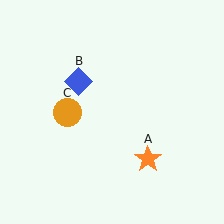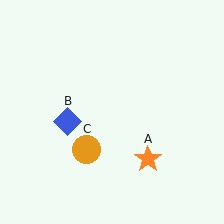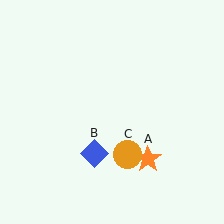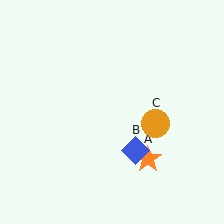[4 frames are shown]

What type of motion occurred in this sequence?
The blue diamond (object B), orange circle (object C) rotated counterclockwise around the center of the scene.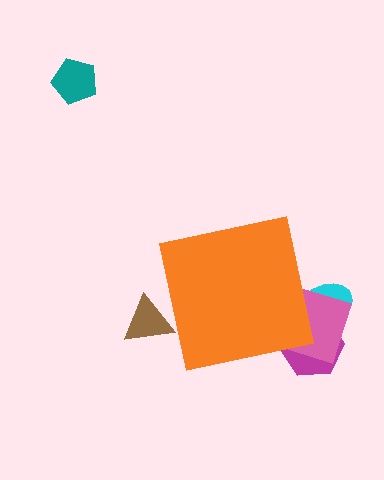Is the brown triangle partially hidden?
Yes, the brown triangle is partially hidden behind the orange square.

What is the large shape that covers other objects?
An orange square.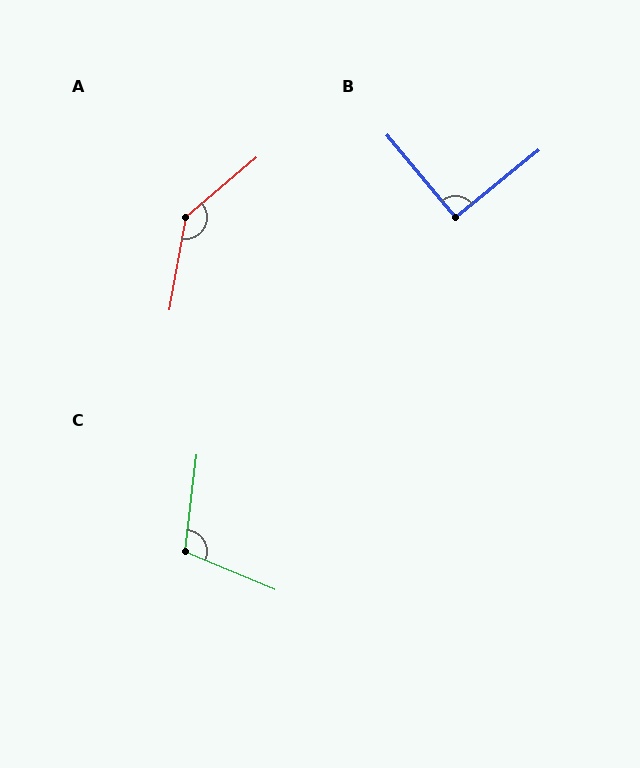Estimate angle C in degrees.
Approximately 106 degrees.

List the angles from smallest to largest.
B (90°), C (106°), A (140°).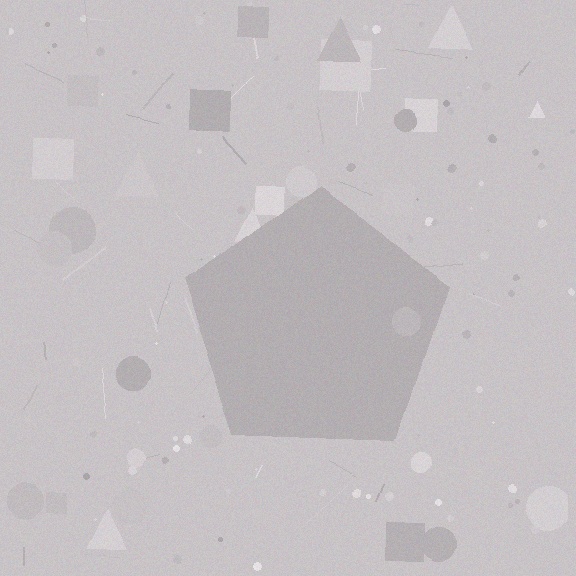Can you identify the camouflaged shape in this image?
The camouflaged shape is a pentagon.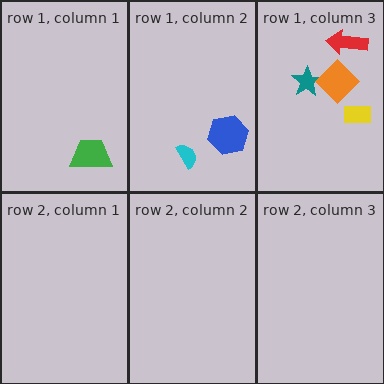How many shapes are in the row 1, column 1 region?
1.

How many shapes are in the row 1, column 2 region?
2.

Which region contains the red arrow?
The row 1, column 3 region.